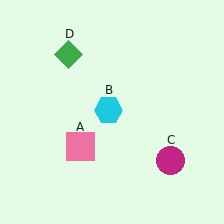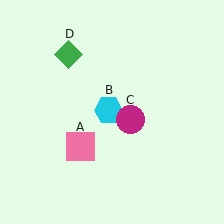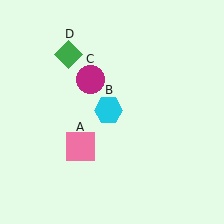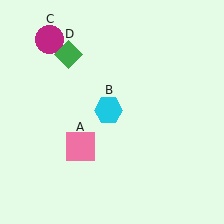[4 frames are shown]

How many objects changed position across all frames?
1 object changed position: magenta circle (object C).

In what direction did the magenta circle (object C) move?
The magenta circle (object C) moved up and to the left.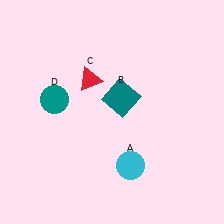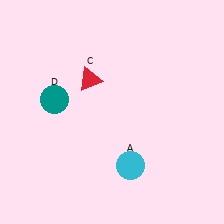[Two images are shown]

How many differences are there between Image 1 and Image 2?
There is 1 difference between the two images.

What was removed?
The teal square (B) was removed in Image 2.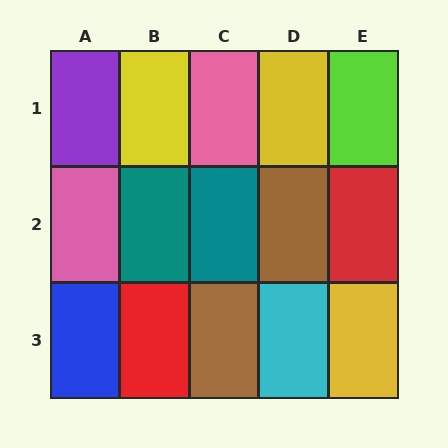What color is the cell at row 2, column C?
Teal.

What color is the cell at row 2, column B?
Teal.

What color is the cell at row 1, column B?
Yellow.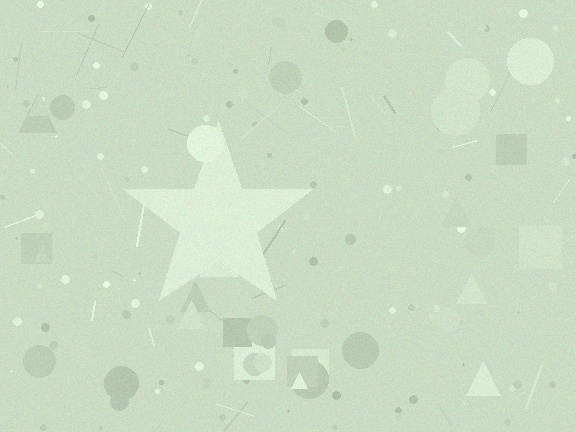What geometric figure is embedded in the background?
A star is embedded in the background.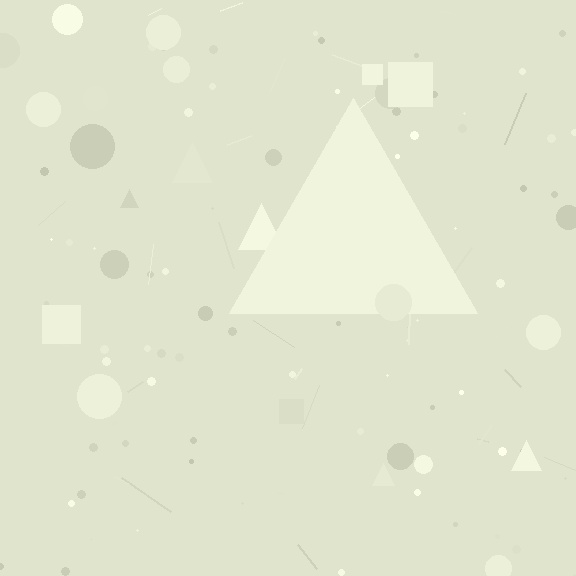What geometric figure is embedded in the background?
A triangle is embedded in the background.